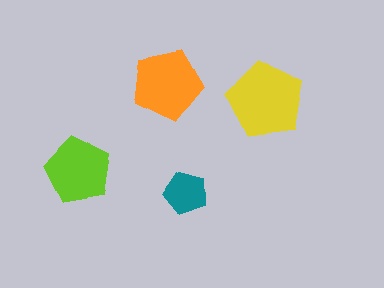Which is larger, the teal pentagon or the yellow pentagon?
The yellow one.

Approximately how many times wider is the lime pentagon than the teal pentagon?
About 1.5 times wider.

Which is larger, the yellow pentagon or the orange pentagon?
The yellow one.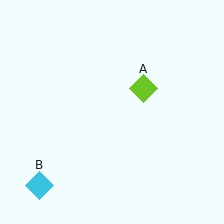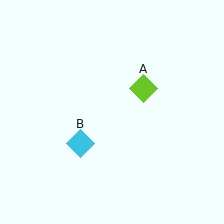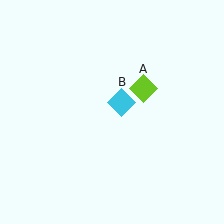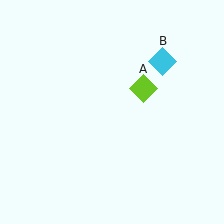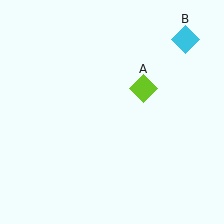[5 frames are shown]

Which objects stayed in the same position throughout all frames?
Lime diamond (object A) remained stationary.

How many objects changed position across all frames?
1 object changed position: cyan diamond (object B).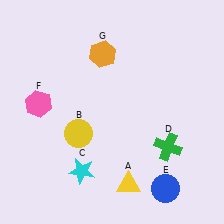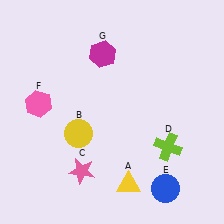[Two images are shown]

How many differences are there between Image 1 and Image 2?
There are 3 differences between the two images.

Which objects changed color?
C changed from cyan to pink. D changed from green to lime. G changed from orange to magenta.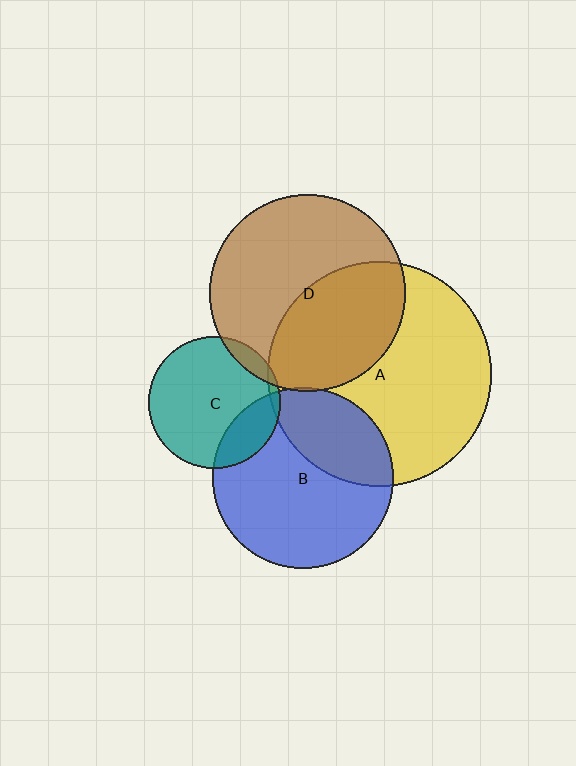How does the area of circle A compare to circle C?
Approximately 2.9 times.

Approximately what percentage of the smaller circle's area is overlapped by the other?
Approximately 5%.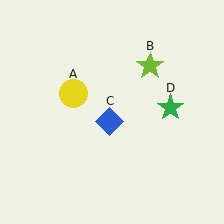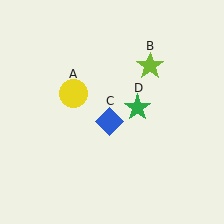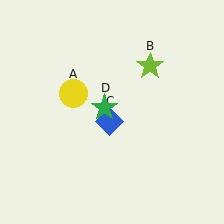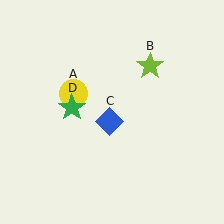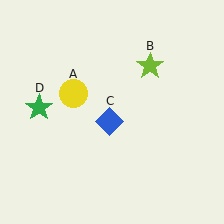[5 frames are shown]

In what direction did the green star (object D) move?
The green star (object D) moved left.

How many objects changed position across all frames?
1 object changed position: green star (object D).